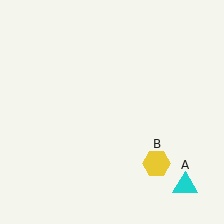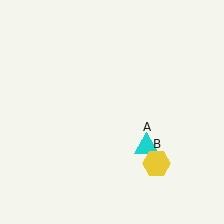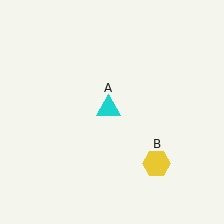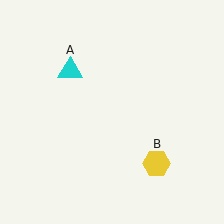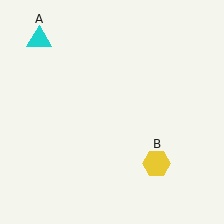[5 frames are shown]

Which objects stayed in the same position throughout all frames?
Yellow hexagon (object B) remained stationary.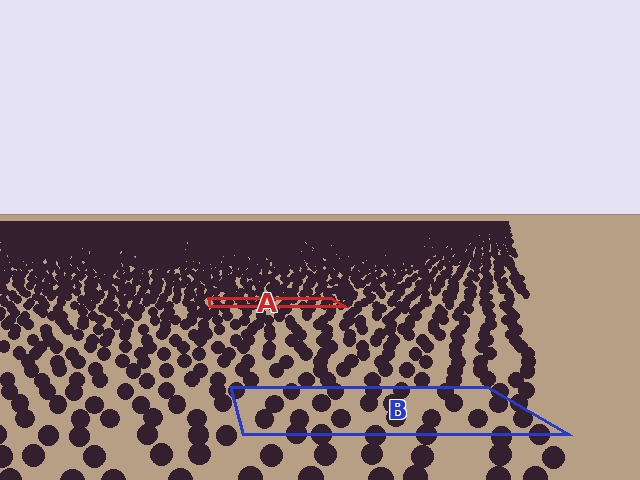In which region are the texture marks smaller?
The texture marks are smaller in region A, because it is farther away.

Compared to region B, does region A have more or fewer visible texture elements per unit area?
Region A has more texture elements per unit area — they are packed more densely because it is farther away.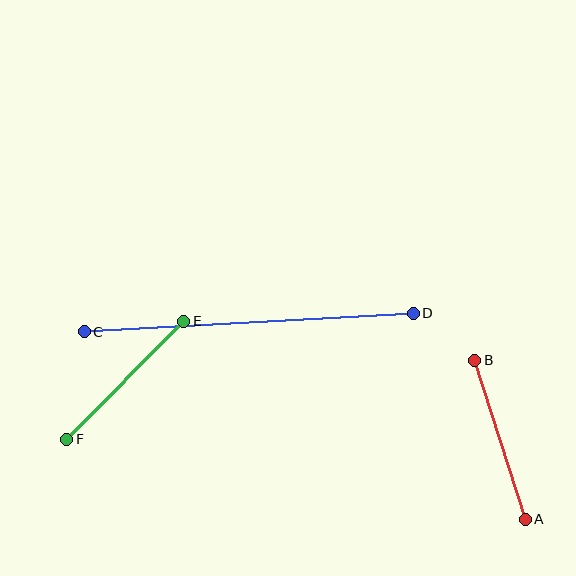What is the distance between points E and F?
The distance is approximately 166 pixels.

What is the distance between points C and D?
The distance is approximately 330 pixels.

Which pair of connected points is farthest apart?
Points C and D are farthest apart.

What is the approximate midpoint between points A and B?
The midpoint is at approximately (500, 440) pixels.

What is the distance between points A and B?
The distance is approximately 167 pixels.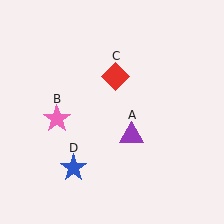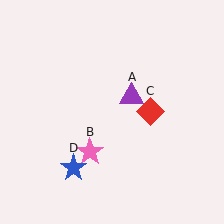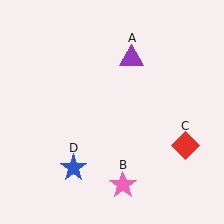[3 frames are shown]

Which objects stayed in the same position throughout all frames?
Blue star (object D) remained stationary.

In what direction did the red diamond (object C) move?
The red diamond (object C) moved down and to the right.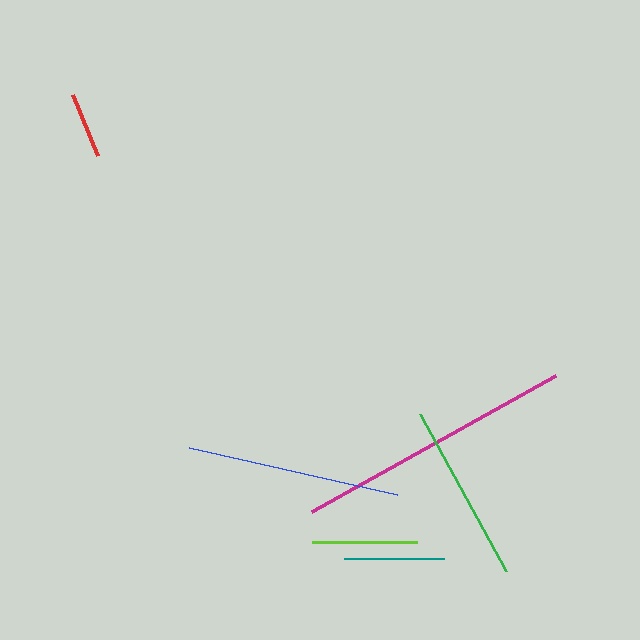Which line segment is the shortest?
The red line is the shortest at approximately 66 pixels.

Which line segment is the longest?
The magenta line is the longest at approximately 279 pixels.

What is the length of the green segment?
The green segment is approximately 179 pixels long.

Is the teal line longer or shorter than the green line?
The green line is longer than the teal line.